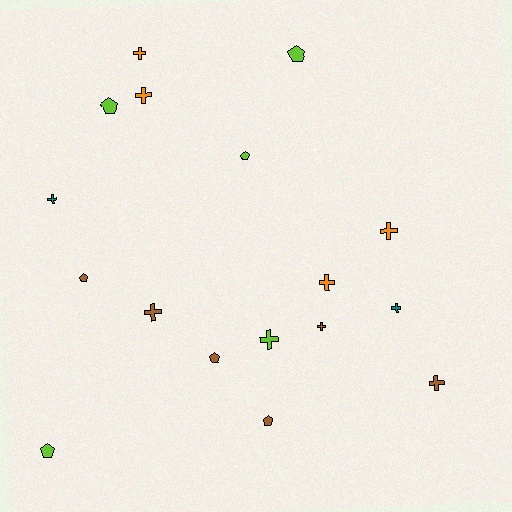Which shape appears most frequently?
Cross, with 10 objects.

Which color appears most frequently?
Brown, with 6 objects.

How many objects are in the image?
There are 17 objects.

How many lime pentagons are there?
There are 4 lime pentagons.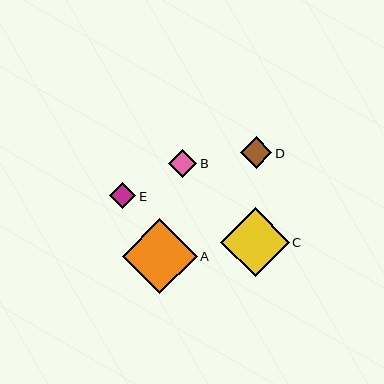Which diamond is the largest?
Diamond A is the largest with a size of approximately 75 pixels.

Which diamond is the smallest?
Diamond E is the smallest with a size of approximately 26 pixels.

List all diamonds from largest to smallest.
From largest to smallest: A, C, D, B, E.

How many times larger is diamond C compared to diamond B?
Diamond C is approximately 2.4 times the size of diamond B.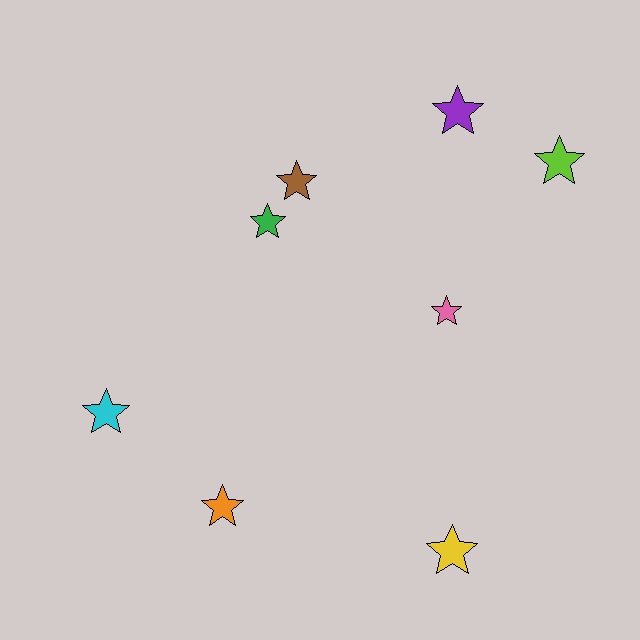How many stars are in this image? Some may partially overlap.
There are 8 stars.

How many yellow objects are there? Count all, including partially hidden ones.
There is 1 yellow object.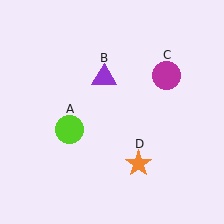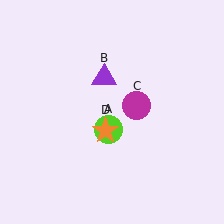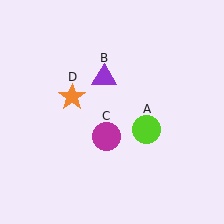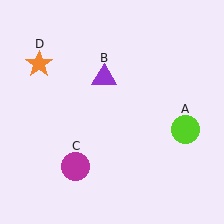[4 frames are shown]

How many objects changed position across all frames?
3 objects changed position: lime circle (object A), magenta circle (object C), orange star (object D).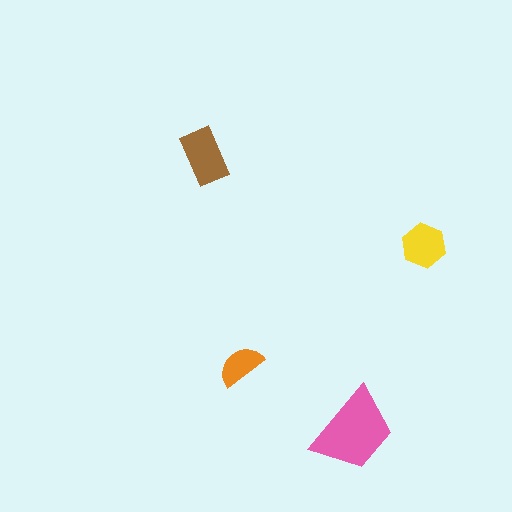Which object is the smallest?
The orange semicircle.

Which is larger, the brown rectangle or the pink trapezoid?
The pink trapezoid.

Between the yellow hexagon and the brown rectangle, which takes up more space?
The brown rectangle.